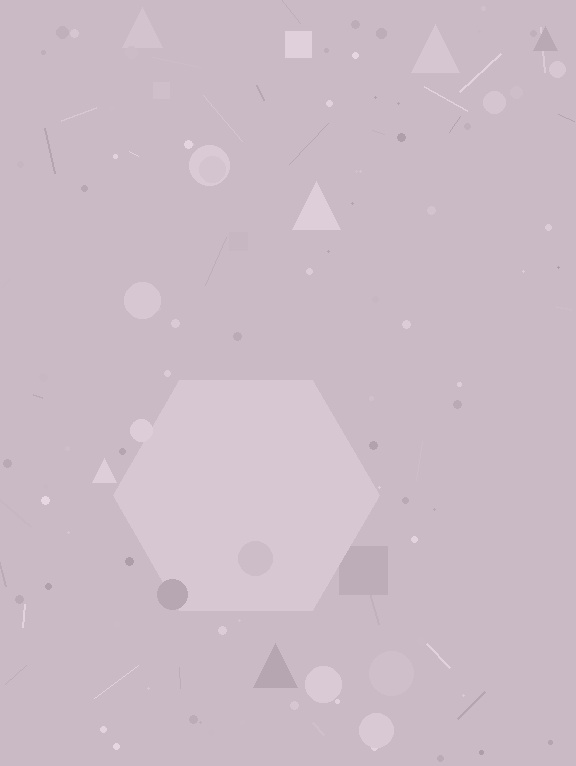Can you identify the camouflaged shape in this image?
The camouflaged shape is a hexagon.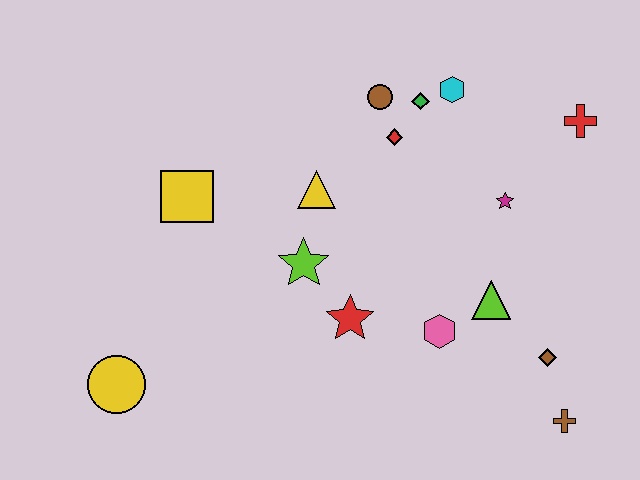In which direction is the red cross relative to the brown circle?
The red cross is to the right of the brown circle.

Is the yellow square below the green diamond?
Yes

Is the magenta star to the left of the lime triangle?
No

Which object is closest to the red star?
The lime star is closest to the red star.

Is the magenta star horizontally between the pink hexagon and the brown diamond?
Yes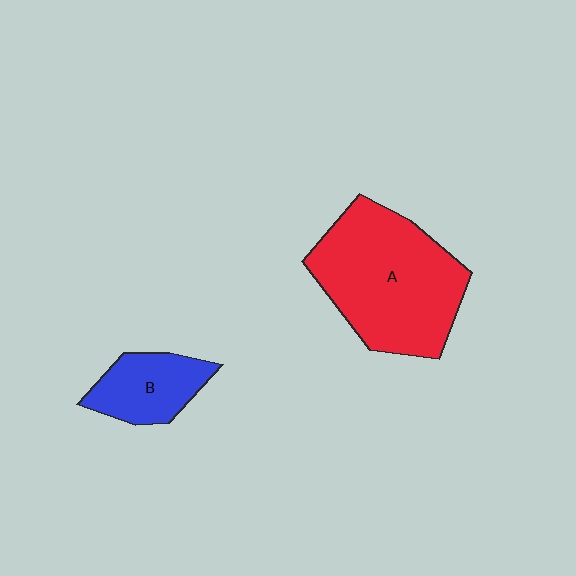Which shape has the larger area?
Shape A (red).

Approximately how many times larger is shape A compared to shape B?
Approximately 2.5 times.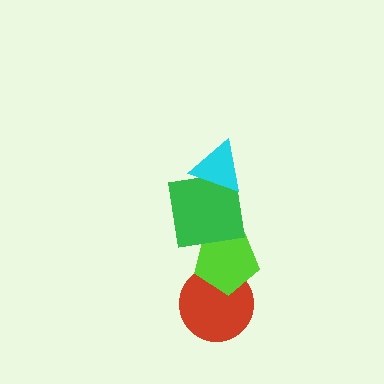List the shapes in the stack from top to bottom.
From top to bottom: the cyan triangle, the green square, the lime pentagon, the red circle.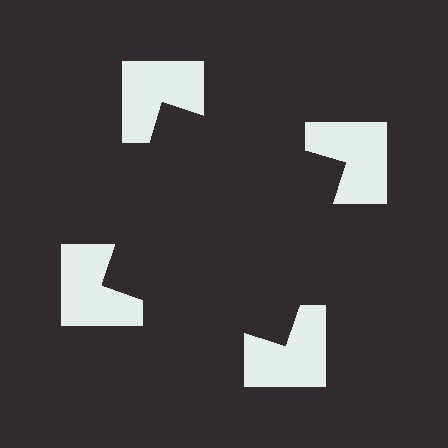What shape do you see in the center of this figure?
An illusory square — its edges are inferred from the aligned wedge cuts in the notched squares, not physically drawn.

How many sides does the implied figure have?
4 sides.